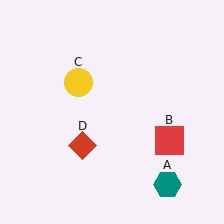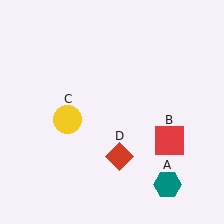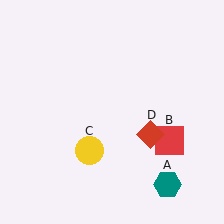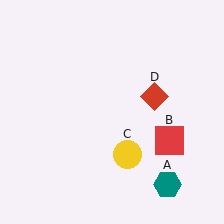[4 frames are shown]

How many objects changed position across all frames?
2 objects changed position: yellow circle (object C), red diamond (object D).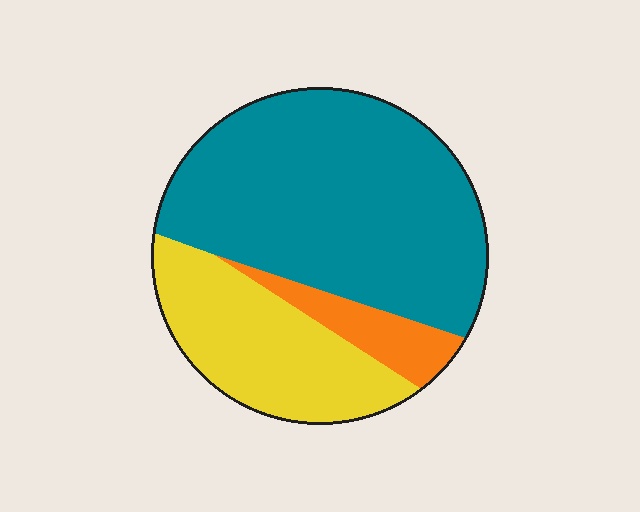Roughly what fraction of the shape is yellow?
Yellow takes up between a quarter and a half of the shape.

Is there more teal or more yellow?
Teal.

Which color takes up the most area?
Teal, at roughly 60%.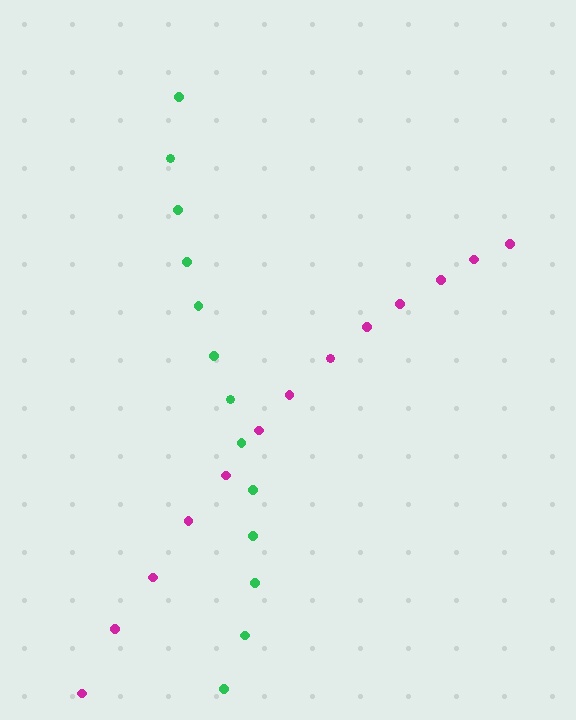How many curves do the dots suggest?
There are 2 distinct paths.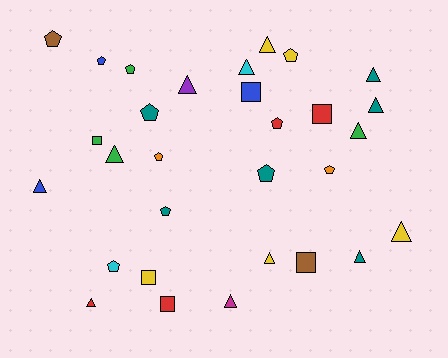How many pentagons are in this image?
There are 11 pentagons.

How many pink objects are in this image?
There are no pink objects.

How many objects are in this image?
There are 30 objects.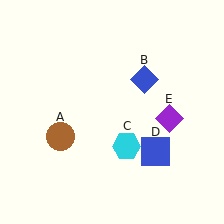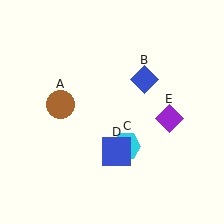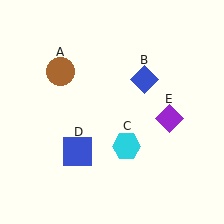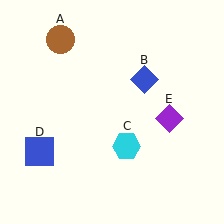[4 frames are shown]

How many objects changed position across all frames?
2 objects changed position: brown circle (object A), blue square (object D).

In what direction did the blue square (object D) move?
The blue square (object D) moved left.